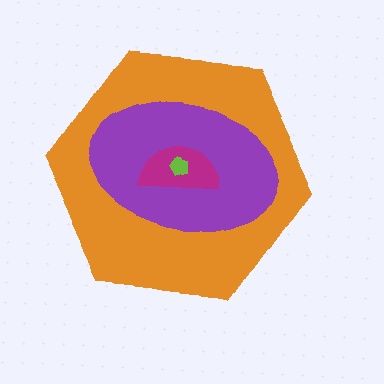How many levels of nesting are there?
4.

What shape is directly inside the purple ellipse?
The magenta semicircle.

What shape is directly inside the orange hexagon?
The purple ellipse.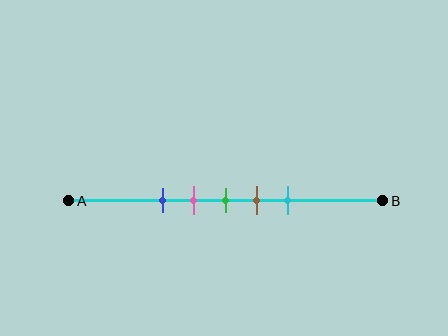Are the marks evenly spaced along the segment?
Yes, the marks are approximately evenly spaced.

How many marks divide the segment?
There are 5 marks dividing the segment.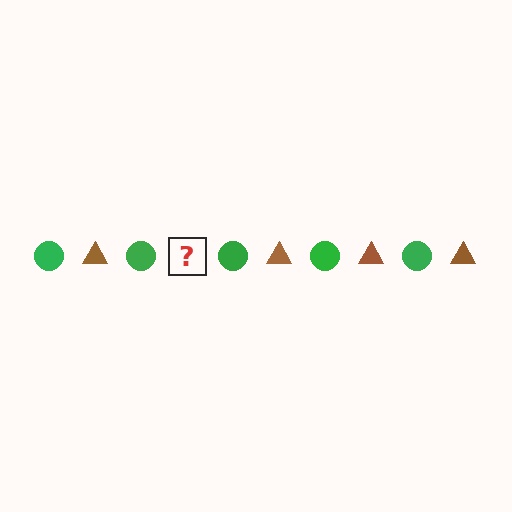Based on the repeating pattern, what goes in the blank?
The blank should be a brown triangle.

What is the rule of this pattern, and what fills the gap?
The rule is that the pattern alternates between green circle and brown triangle. The gap should be filled with a brown triangle.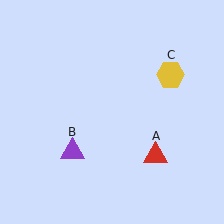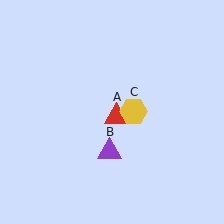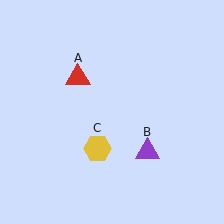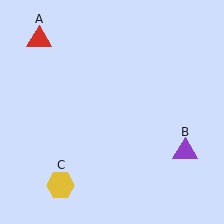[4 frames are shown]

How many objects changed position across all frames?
3 objects changed position: red triangle (object A), purple triangle (object B), yellow hexagon (object C).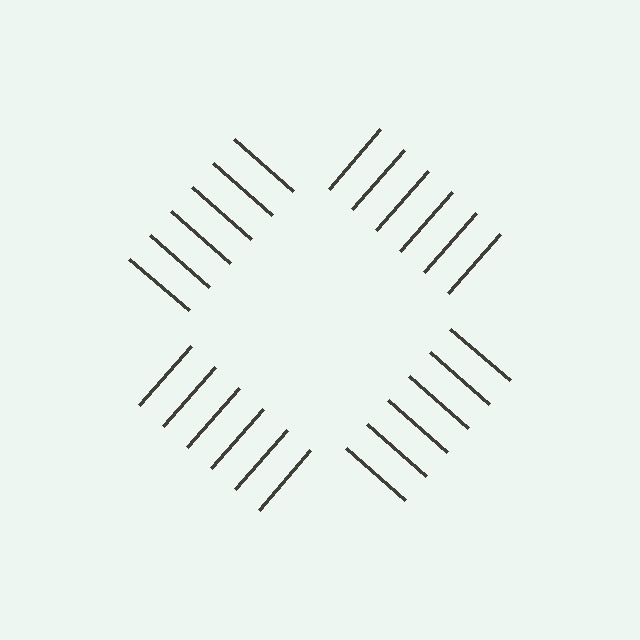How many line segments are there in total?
24 — 6 along each of the 4 edges.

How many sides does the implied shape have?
4 sides — the line-ends trace a square.